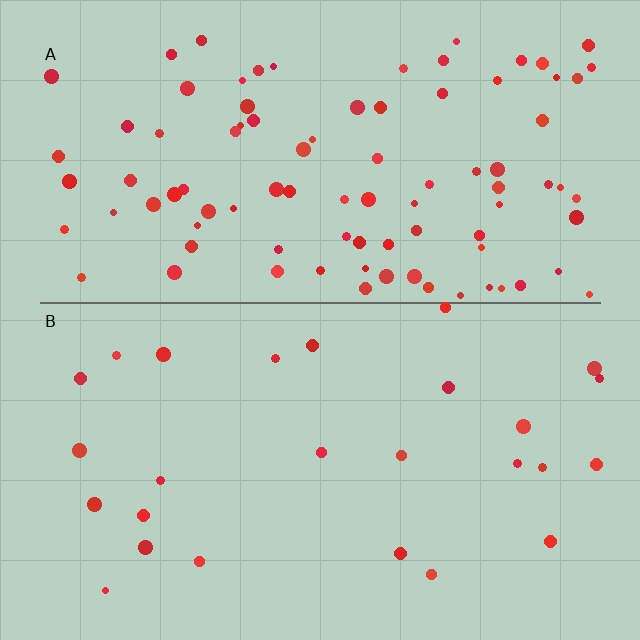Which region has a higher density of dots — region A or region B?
A (the top).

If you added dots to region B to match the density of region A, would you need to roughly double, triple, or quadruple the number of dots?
Approximately quadruple.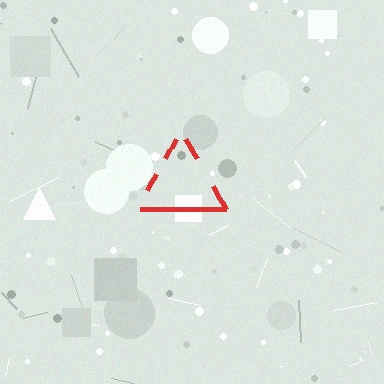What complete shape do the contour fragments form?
The contour fragments form a triangle.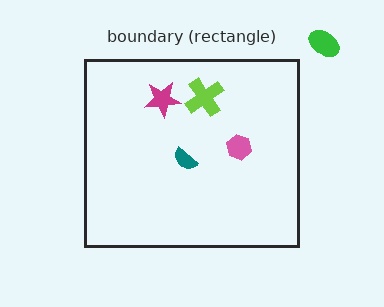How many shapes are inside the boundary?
4 inside, 1 outside.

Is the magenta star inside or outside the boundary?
Inside.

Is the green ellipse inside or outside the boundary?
Outside.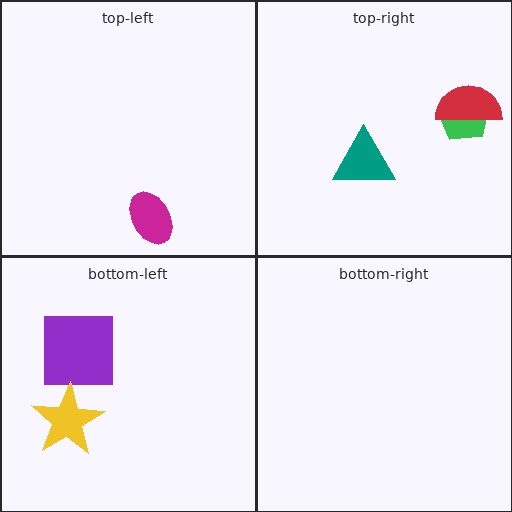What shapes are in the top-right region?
The teal triangle, the green pentagon, the red semicircle.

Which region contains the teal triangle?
The top-right region.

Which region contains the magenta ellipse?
The top-left region.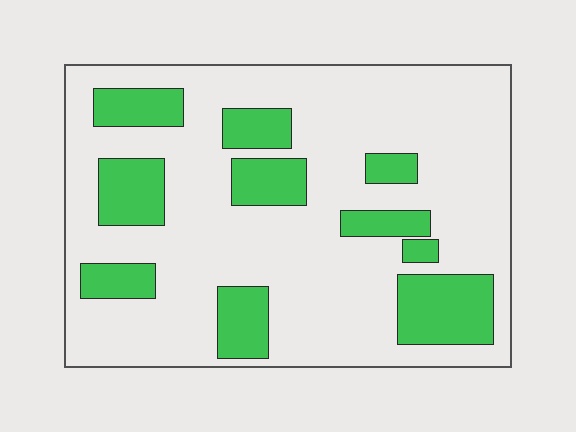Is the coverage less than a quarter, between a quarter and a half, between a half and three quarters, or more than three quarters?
Less than a quarter.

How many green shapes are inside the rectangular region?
10.